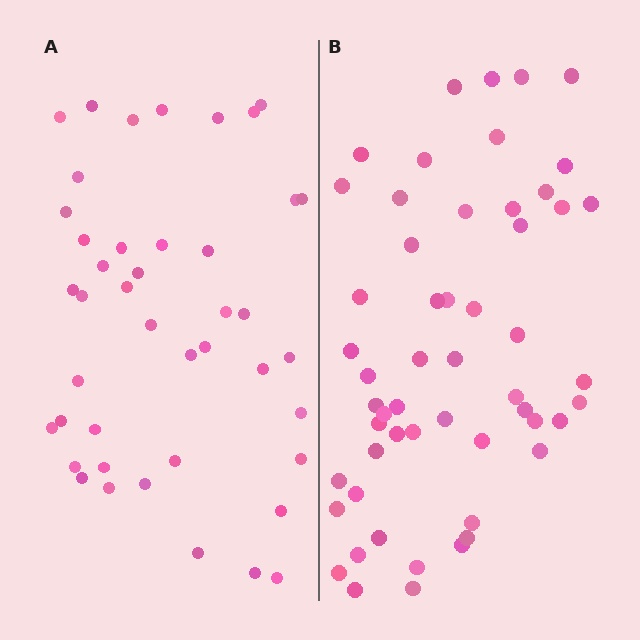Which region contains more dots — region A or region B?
Region B (the right region) has more dots.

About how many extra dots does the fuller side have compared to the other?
Region B has roughly 12 or so more dots than region A.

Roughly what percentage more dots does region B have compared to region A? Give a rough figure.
About 25% more.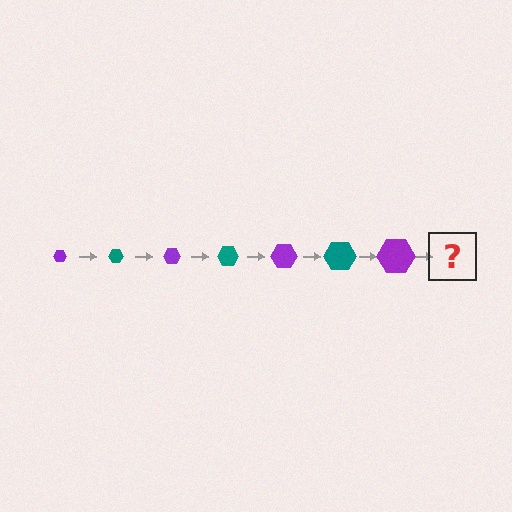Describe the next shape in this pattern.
It should be a teal hexagon, larger than the previous one.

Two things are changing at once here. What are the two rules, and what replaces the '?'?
The two rules are that the hexagon grows larger each step and the color cycles through purple and teal. The '?' should be a teal hexagon, larger than the previous one.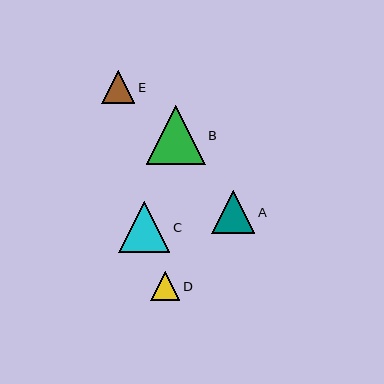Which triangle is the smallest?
Triangle D is the smallest with a size of approximately 29 pixels.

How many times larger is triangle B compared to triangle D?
Triangle B is approximately 2.0 times the size of triangle D.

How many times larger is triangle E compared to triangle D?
Triangle E is approximately 1.1 times the size of triangle D.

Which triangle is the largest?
Triangle B is the largest with a size of approximately 59 pixels.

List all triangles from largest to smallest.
From largest to smallest: B, C, A, E, D.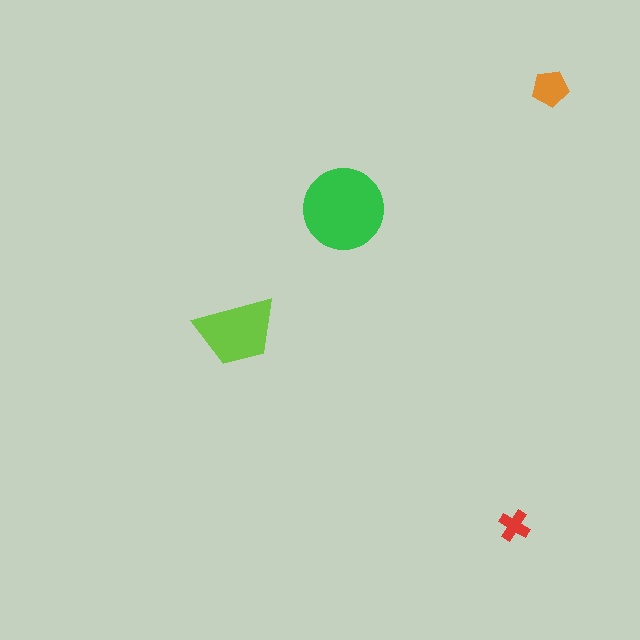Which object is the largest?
The green circle.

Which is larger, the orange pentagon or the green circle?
The green circle.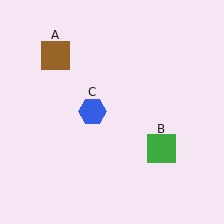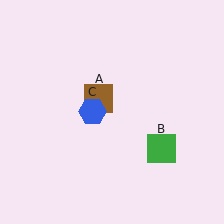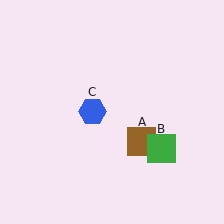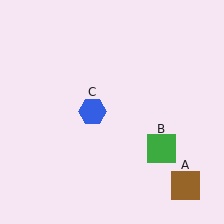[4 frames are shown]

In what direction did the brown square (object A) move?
The brown square (object A) moved down and to the right.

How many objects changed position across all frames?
1 object changed position: brown square (object A).